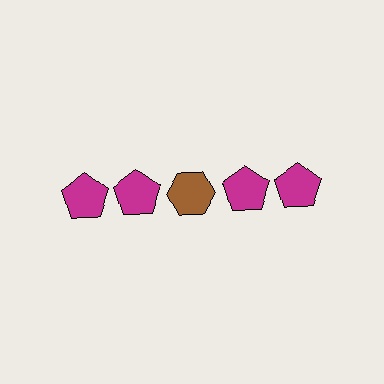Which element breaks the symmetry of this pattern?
The brown hexagon in the top row, center column breaks the symmetry. All other shapes are magenta pentagons.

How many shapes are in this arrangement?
There are 5 shapes arranged in a grid pattern.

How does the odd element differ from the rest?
It differs in both color (brown instead of magenta) and shape (hexagon instead of pentagon).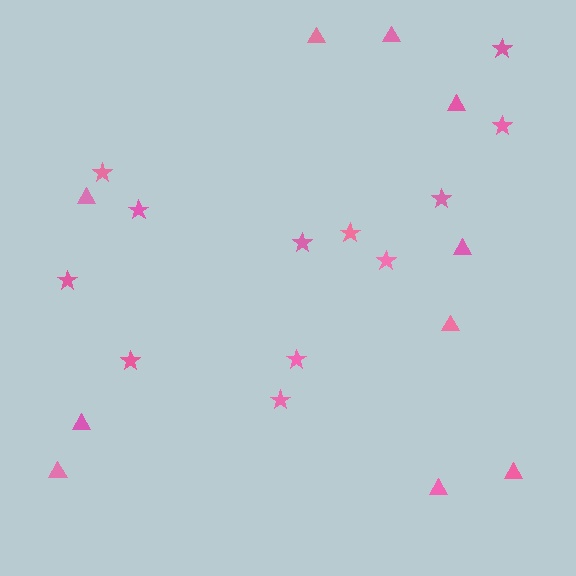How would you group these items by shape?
There are 2 groups: one group of triangles (10) and one group of stars (12).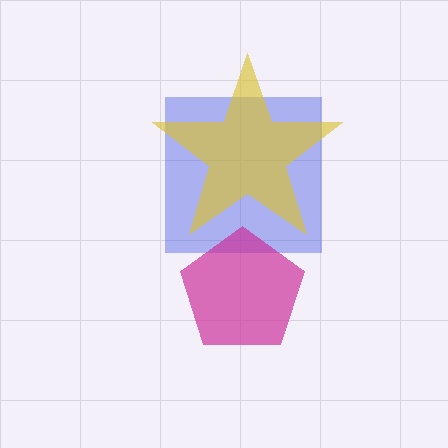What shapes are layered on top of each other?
The layered shapes are: a blue square, a magenta pentagon, a yellow star.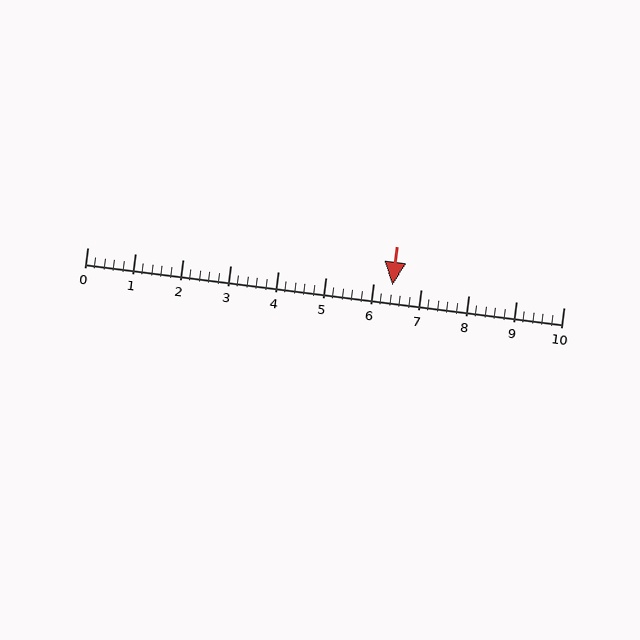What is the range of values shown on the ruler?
The ruler shows values from 0 to 10.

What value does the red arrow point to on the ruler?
The red arrow points to approximately 6.4.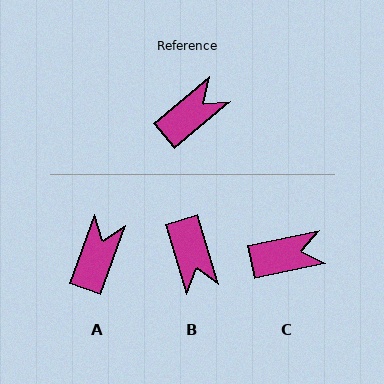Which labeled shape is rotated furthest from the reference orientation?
B, about 114 degrees away.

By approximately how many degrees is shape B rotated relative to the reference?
Approximately 114 degrees clockwise.